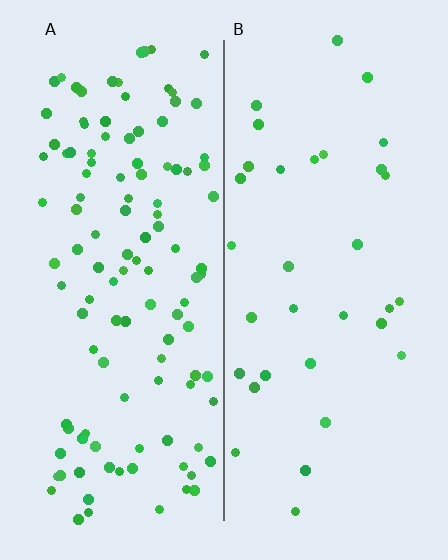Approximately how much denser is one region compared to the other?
Approximately 3.6× — region A over region B.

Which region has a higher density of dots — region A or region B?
A (the left).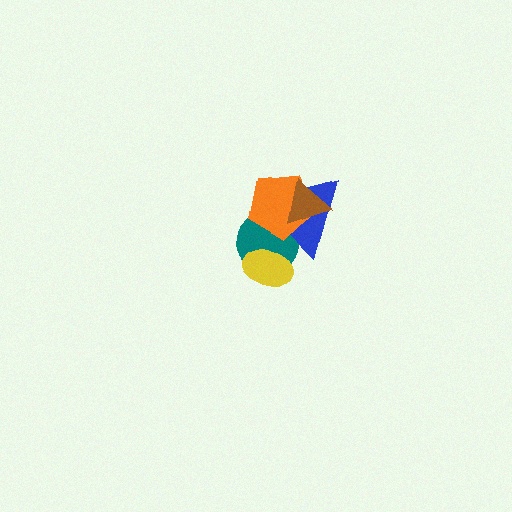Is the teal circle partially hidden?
Yes, it is partially covered by another shape.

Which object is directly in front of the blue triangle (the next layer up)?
The orange pentagon is directly in front of the blue triangle.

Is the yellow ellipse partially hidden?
Yes, it is partially covered by another shape.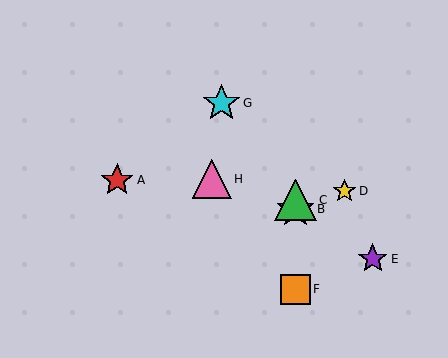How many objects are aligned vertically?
3 objects (B, C, F) are aligned vertically.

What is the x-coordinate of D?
Object D is at x≈344.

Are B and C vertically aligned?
Yes, both are at x≈295.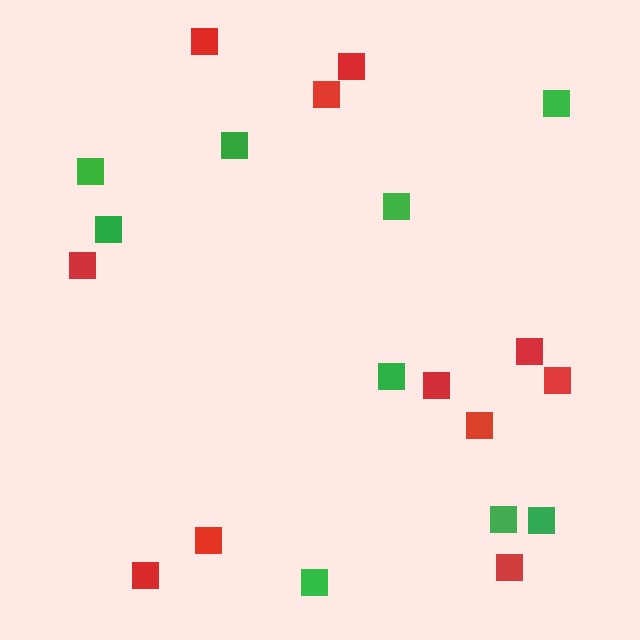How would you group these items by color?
There are 2 groups: one group of green squares (9) and one group of red squares (11).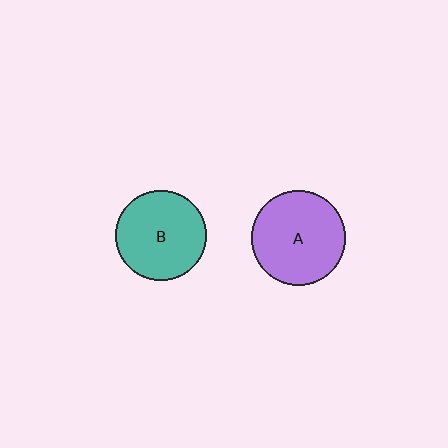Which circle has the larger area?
Circle A (purple).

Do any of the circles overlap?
No, none of the circles overlap.